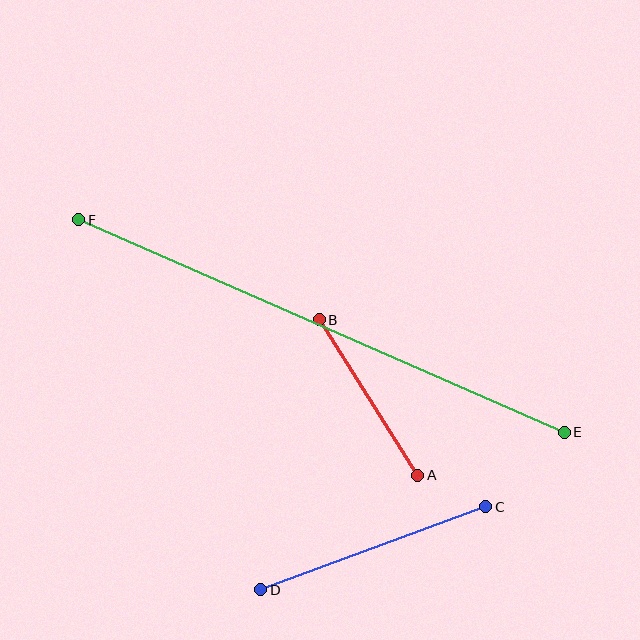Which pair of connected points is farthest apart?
Points E and F are farthest apart.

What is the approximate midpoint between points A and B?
The midpoint is at approximately (368, 397) pixels.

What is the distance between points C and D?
The distance is approximately 240 pixels.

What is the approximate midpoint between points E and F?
The midpoint is at approximately (321, 326) pixels.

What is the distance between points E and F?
The distance is approximately 530 pixels.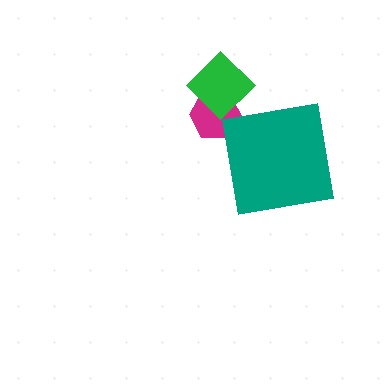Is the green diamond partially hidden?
No, no other shape covers it.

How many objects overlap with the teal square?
0 objects overlap with the teal square.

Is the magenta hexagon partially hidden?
Yes, it is partially covered by another shape.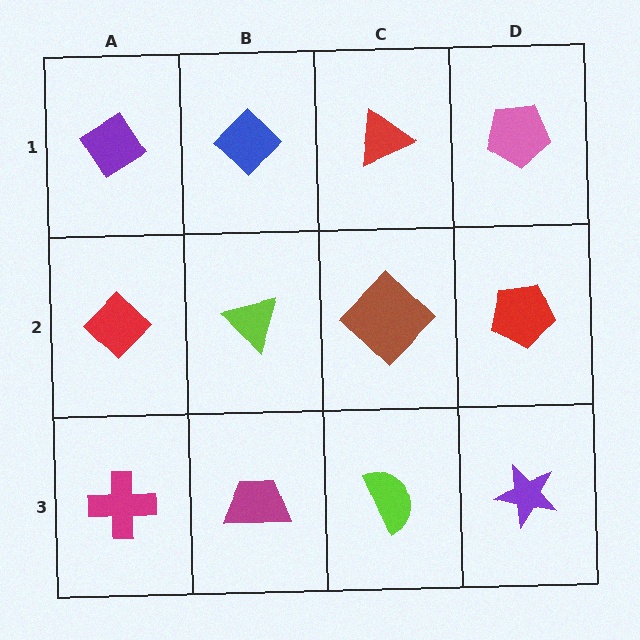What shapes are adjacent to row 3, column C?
A brown diamond (row 2, column C), a magenta trapezoid (row 3, column B), a purple star (row 3, column D).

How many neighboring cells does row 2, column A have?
3.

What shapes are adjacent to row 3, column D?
A red pentagon (row 2, column D), a lime semicircle (row 3, column C).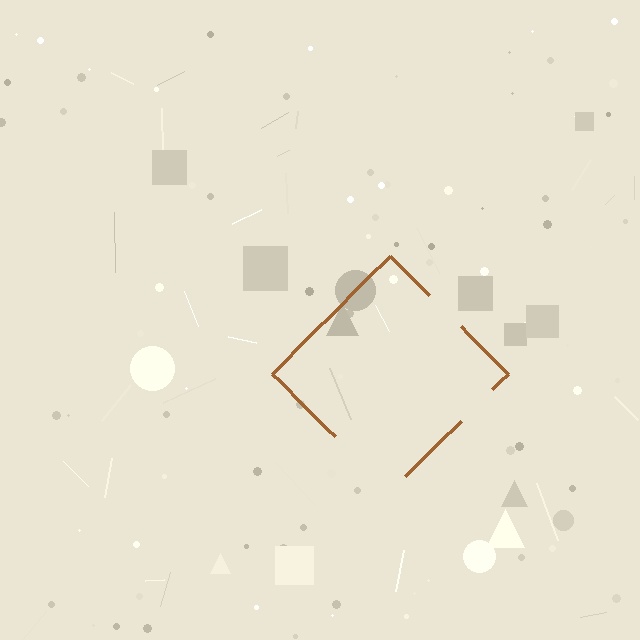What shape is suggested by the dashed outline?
The dashed outline suggests a diamond.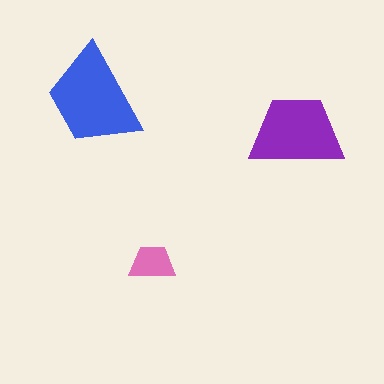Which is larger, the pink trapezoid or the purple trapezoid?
The purple one.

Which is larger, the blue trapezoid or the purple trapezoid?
The blue one.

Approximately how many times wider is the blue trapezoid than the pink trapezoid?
About 2.5 times wider.